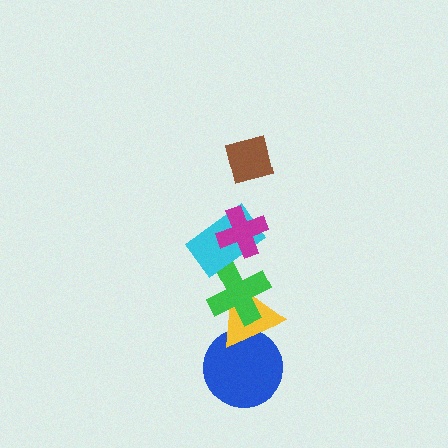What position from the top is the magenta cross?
The magenta cross is 2nd from the top.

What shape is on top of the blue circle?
The yellow triangle is on top of the blue circle.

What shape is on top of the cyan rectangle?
The magenta cross is on top of the cyan rectangle.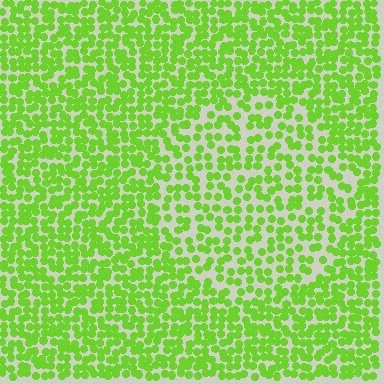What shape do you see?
I see a circle.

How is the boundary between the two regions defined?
The boundary is defined by a change in element density (approximately 1.6x ratio). All elements are the same color, size, and shape.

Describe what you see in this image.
The image contains small lime elements arranged at two different densities. A circle-shaped region is visible where the elements are less densely packed than the surrounding area.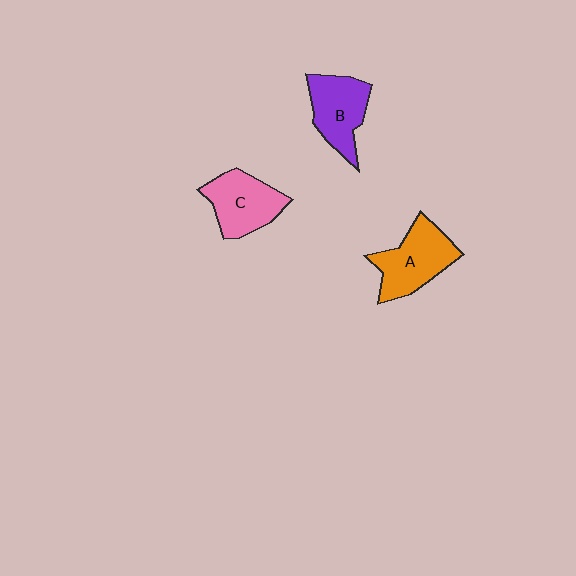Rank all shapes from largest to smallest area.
From largest to smallest: A (orange), C (pink), B (purple).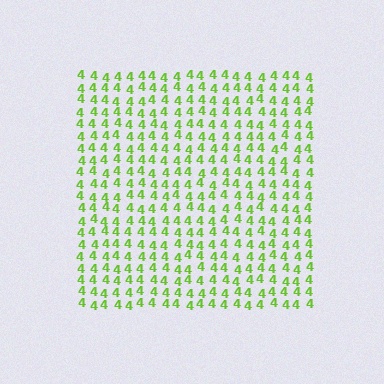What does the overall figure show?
The overall figure shows a square.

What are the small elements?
The small elements are digit 4's.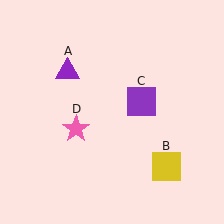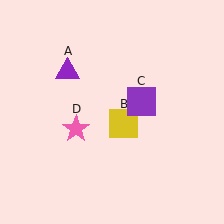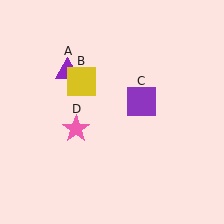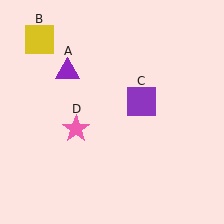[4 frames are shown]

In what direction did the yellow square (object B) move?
The yellow square (object B) moved up and to the left.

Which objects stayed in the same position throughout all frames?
Purple triangle (object A) and purple square (object C) and pink star (object D) remained stationary.